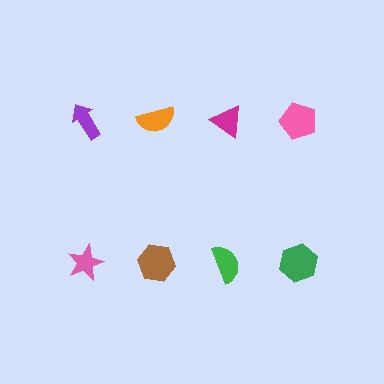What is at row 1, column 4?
A pink pentagon.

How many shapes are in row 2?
4 shapes.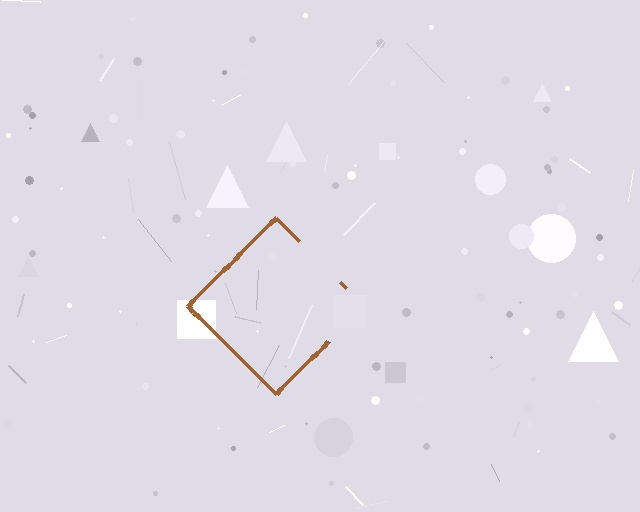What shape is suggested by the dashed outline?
The dashed outline suggests a diamond.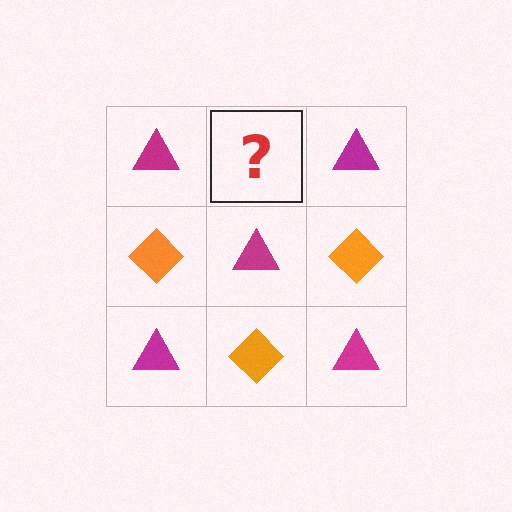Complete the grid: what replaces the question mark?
The question mark should be replaced with an orange diamond.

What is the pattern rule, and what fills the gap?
The rule is that it alternates magenta triangle and orange diamond in a checkerboard pattern. The gap should be filled with an orange diamond.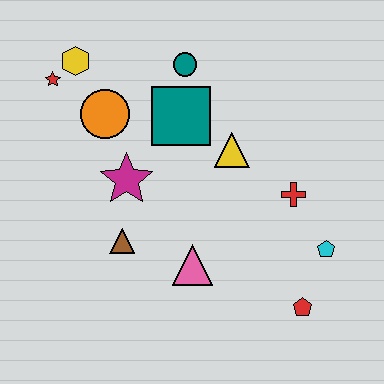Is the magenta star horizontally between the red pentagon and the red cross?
No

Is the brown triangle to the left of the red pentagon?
Yes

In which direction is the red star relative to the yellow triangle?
The red star is to the left of the yellow triangle.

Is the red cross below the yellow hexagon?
Yes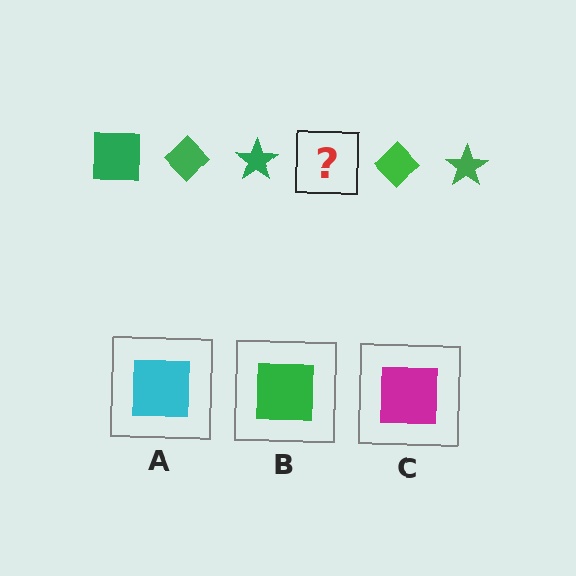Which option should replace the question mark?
Option B.